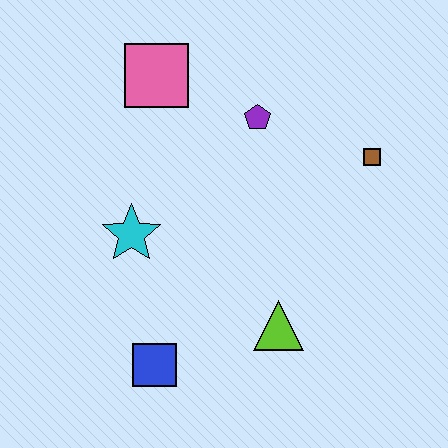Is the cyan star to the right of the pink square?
No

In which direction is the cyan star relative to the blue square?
The cyan star is above the blue square.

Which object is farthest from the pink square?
The blue square is farthest from the pink square.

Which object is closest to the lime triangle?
The blue square is closest to the lime triangle.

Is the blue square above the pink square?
No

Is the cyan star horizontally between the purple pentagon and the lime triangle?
No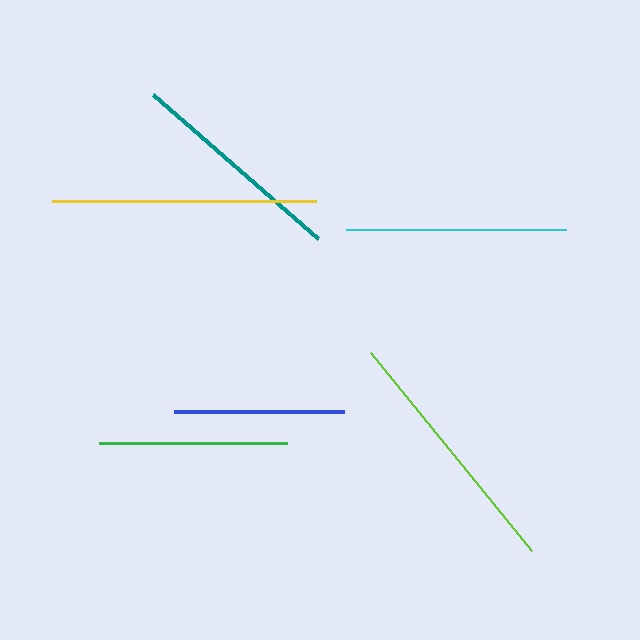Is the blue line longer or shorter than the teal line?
The teal line is longer than the blue line.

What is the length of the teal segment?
The teal segment is approximately 220 pixels long.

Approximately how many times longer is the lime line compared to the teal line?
The lime line is approximately 1.2 times the length of the teal line.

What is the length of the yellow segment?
The yellow segment is approximately 264 pixels long.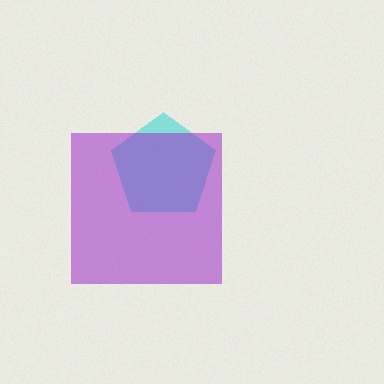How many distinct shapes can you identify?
There are 2 distinct shapes: a cyan pentagon, a purple square.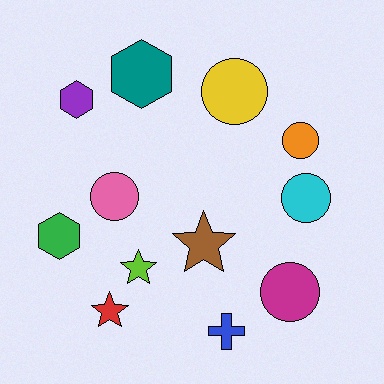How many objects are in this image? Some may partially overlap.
There are 12 objects.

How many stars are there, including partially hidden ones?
There are 3 stars.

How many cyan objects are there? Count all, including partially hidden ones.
There is 1 cyan object.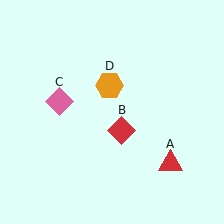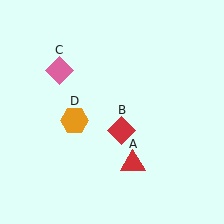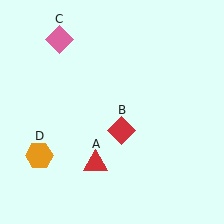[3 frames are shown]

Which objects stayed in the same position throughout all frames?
Red diamond (object B) remained stationary.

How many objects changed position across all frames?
3 objects changed position: red triangle (object A), pink diamond (object C), orange hexagon (object D).